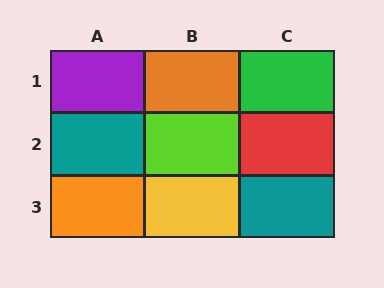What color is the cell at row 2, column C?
Red.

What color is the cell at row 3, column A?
Orange.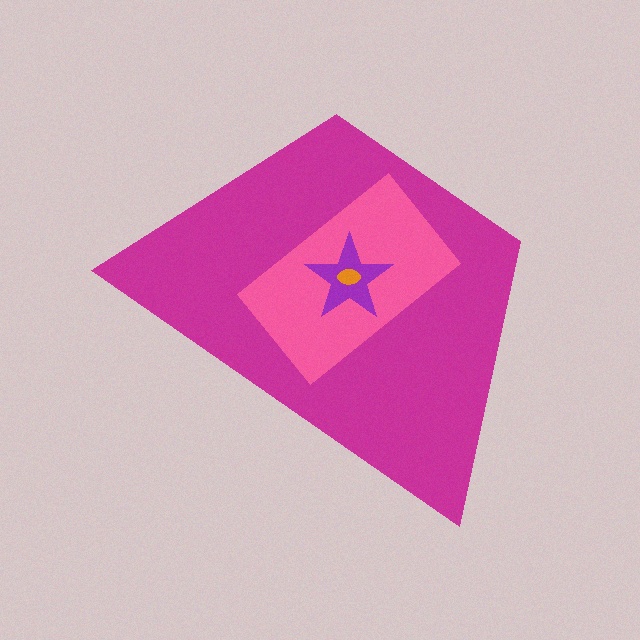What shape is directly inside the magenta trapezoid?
The pink rectangle.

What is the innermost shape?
The orange ellipse.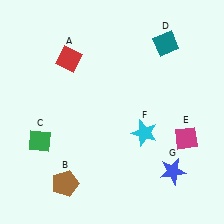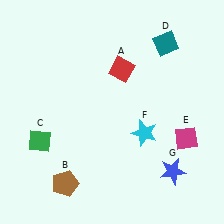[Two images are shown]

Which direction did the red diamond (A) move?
The red diamond (A) moved right.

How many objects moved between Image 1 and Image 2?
1 object moved between the two images.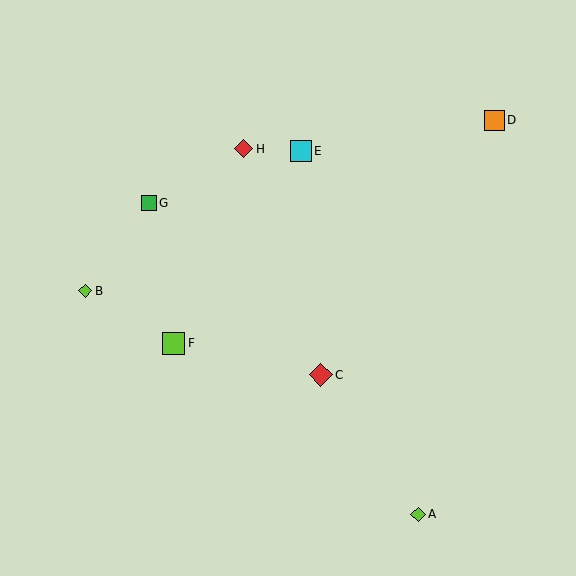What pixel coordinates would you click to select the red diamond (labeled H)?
Click at (244, 149) to select the red diamond H.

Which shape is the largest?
The red diamond (labeled C) is the largest.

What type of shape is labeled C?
Shape C is a red diamond.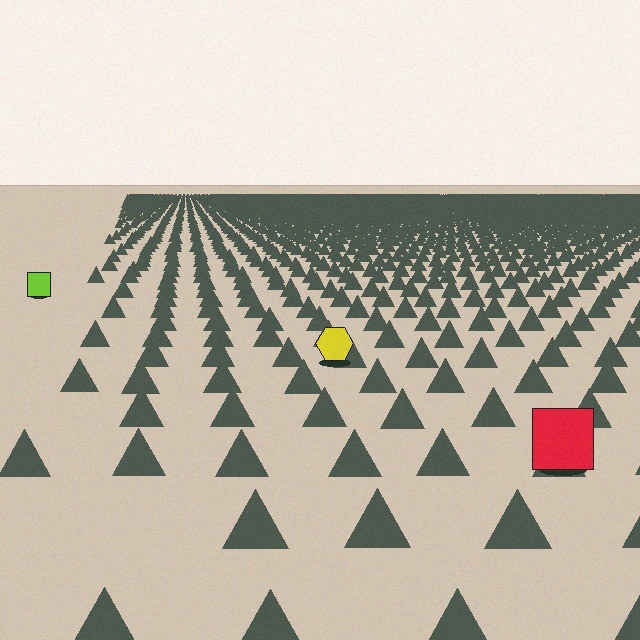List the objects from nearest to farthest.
From nearest to farthest: the red square, the yellow hexagon, the lime square.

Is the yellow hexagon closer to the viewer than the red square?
No. The red square is closer — you can tell from the texture gradient: the ground texture is coarser near it.